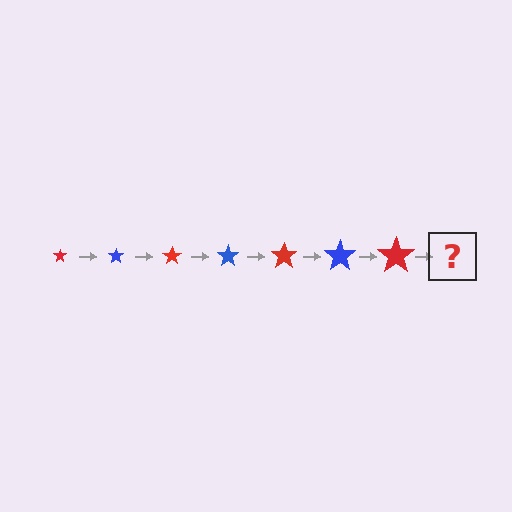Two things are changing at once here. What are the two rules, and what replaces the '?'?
The two rules are that the star grows larger each step and the color cycles through red and blue. The '?' should be a blue star, larger than the previous one.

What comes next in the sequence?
The next element should be a blue star, larger than the previous one.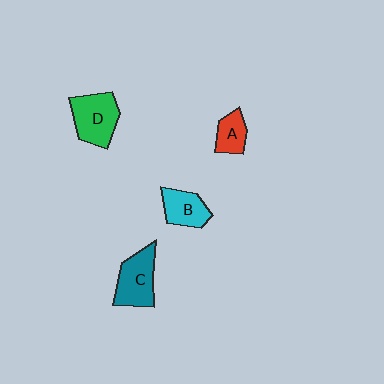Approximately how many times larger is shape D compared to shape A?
Approximately 1.9 times.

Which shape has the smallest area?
Shape A (red).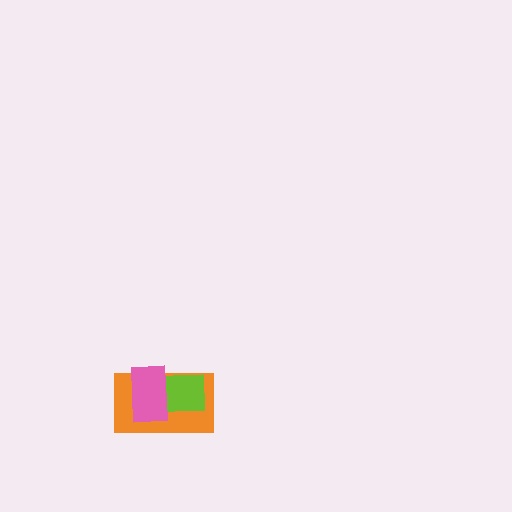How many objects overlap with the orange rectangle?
2 objects overlap with the orange rectangle.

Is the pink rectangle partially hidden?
No, no other shape covers it.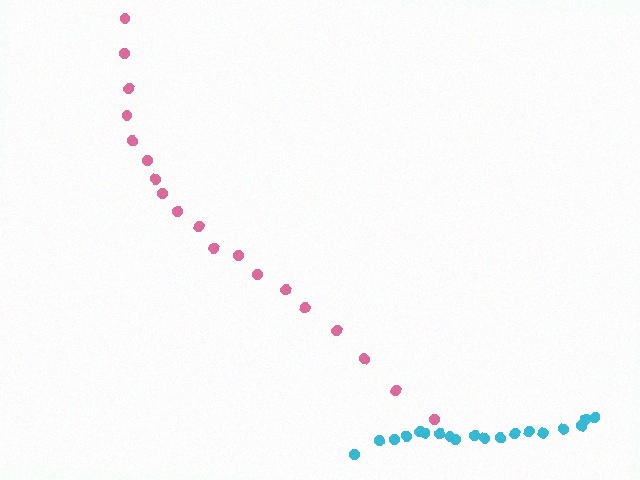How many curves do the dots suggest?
There are 2 distinct paths.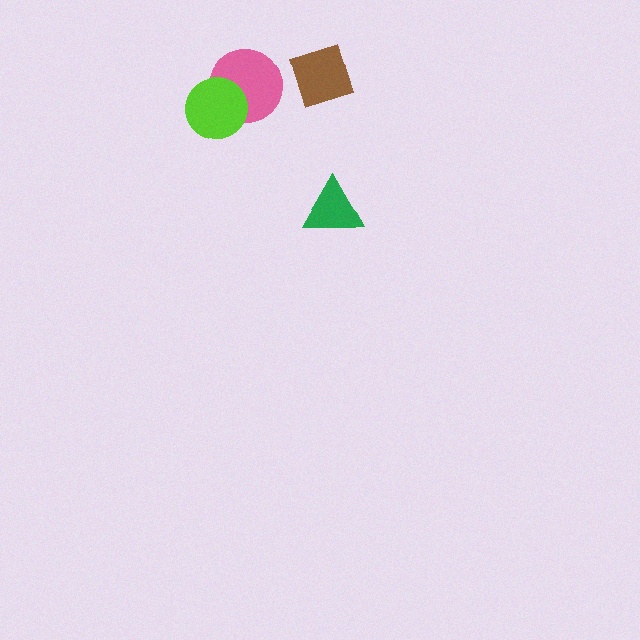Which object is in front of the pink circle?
The lime circle is in front of the pink circle.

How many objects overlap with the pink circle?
1 object overlaps with the pink circle.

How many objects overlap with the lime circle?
1 object overlaps with the lime circle.